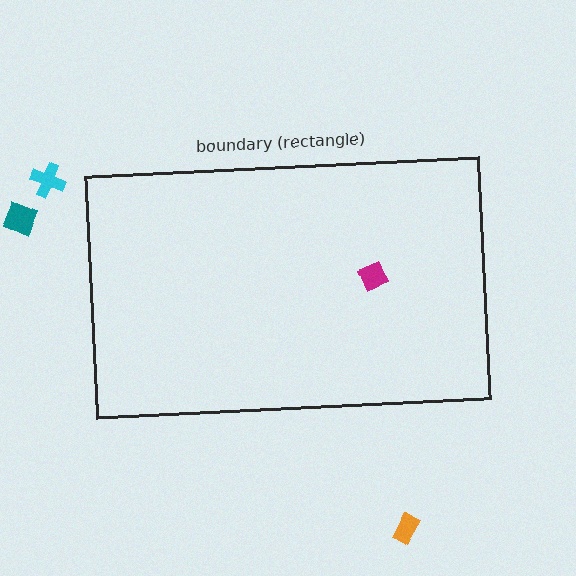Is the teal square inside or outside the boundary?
Outside.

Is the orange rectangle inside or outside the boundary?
Outside.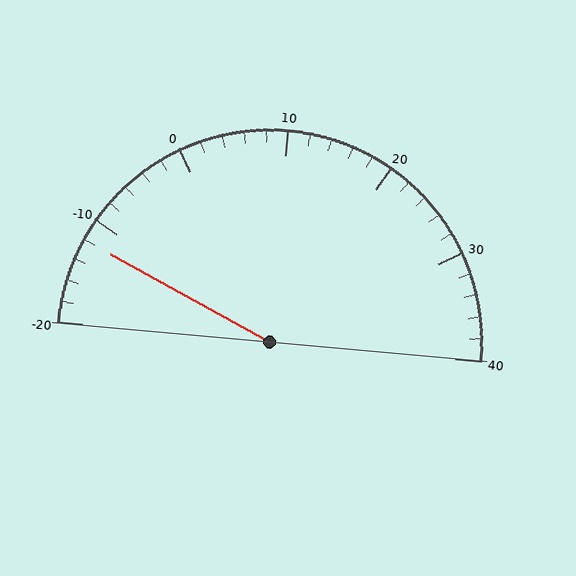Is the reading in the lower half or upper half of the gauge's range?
The reading is in the lower half of the range (-20 to 40).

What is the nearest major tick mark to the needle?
The nearest major tick mark is -10.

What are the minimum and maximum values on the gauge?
The gauge ranges from -20 to 40.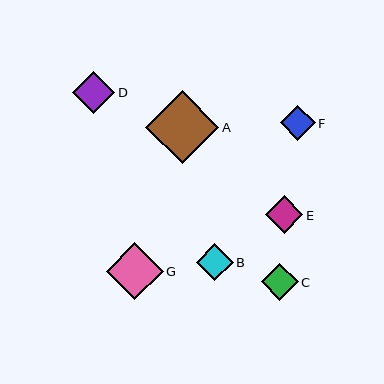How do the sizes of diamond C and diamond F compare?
Diamond C and diamond F are approximately the same size.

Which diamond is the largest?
Diamond A is the largest with a size of approximately 73 pixels.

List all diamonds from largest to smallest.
From largest to smallest: A, G, D, E, C, B, F.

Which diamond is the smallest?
Diamond F is the smallest with a size of approximately 35 pixels.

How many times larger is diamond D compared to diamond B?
Diamond D is approximately 1.2 times the size of diamond B.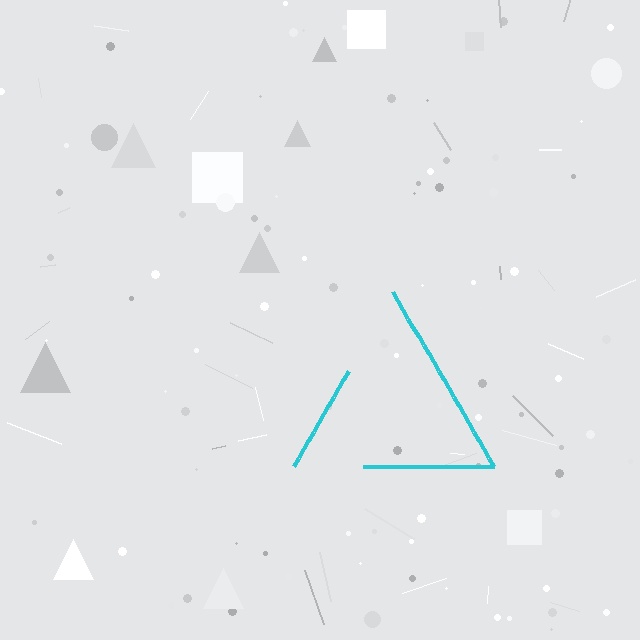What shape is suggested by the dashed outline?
The dashed outline suggests a triangle.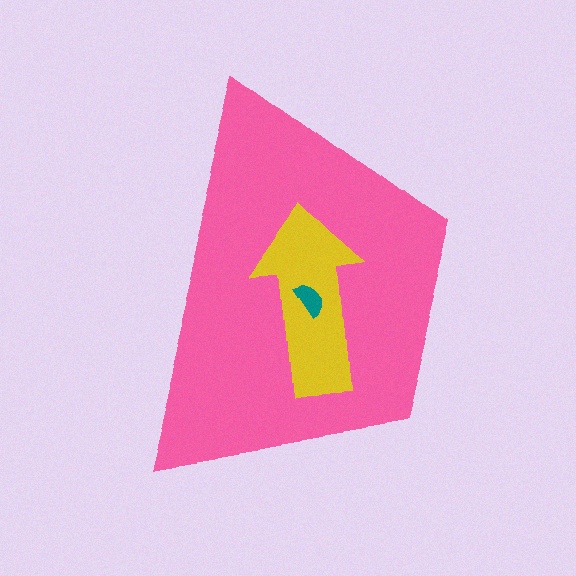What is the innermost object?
The teal semicircle.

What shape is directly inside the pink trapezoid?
The yellow arrow.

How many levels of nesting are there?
3.